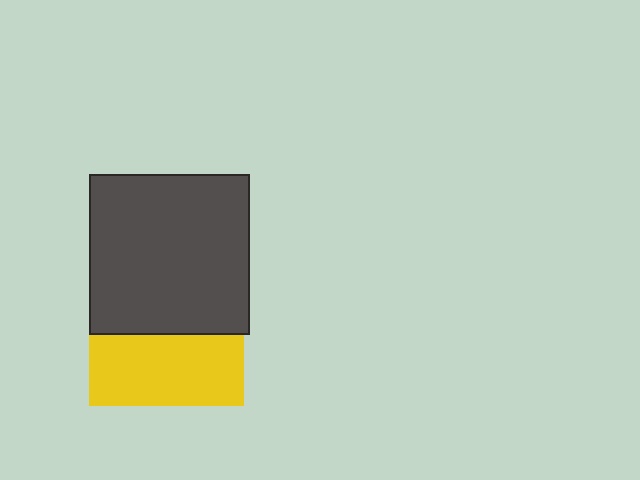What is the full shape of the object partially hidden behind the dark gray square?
The partially hidden object is a yellow square.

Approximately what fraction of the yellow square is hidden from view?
Roughly 55% of the yellow square is hidden behind the dark gray square.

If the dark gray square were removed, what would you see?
You would see the complete yellow square.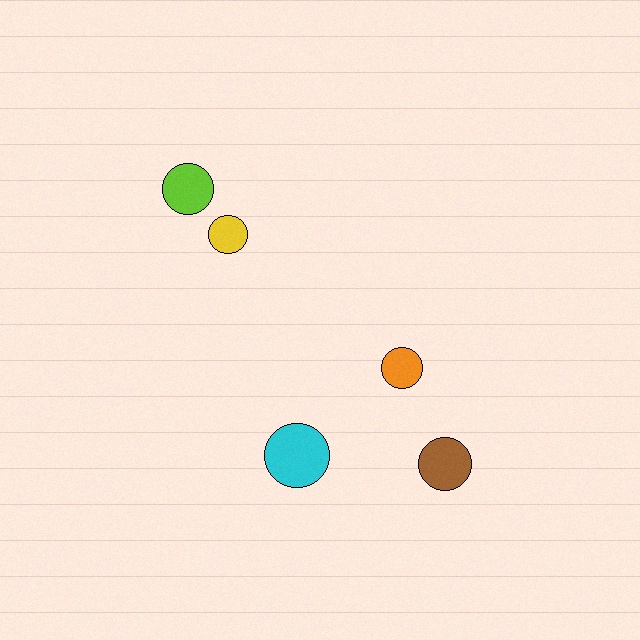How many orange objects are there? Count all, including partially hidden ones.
There is 1 orange object.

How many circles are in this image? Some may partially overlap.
There are 5 circles.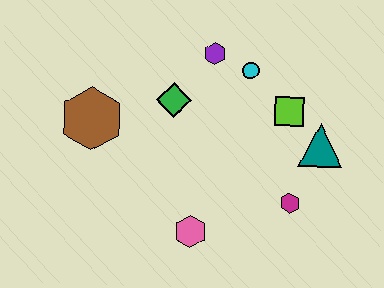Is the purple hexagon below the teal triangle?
No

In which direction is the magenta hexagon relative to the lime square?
The magenta hexagon is below the lime square.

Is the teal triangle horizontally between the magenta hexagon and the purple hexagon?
No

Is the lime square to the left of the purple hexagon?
No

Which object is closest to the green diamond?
The purple hexagon is closest to the green diamond.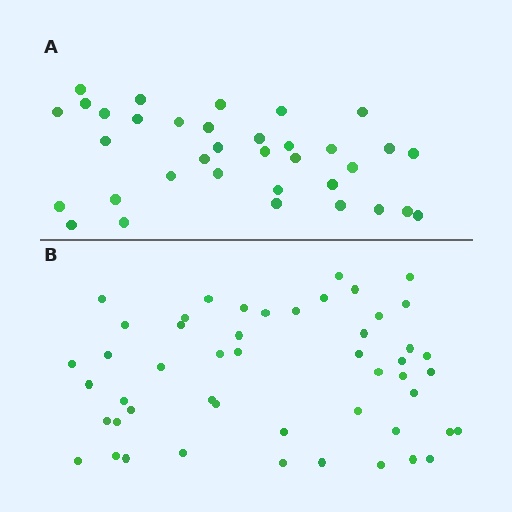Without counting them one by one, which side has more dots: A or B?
Region B (the bottom region) has more dots.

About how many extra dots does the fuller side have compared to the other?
Region B has approximately 15 more dots than region A.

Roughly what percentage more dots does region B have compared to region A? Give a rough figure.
About 45% more.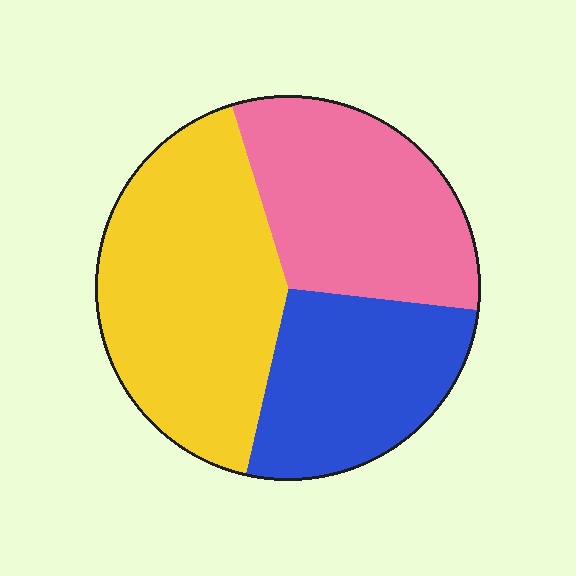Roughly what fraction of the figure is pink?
Pink takes up between a sixth and a third of the figure.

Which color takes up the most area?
Yellow, at roughly 40%.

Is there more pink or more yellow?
Yellow.